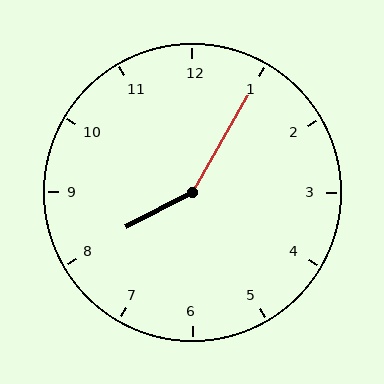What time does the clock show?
8:05.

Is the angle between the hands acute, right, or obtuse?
It is obtuse.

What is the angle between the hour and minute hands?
Approximately 148 degrees.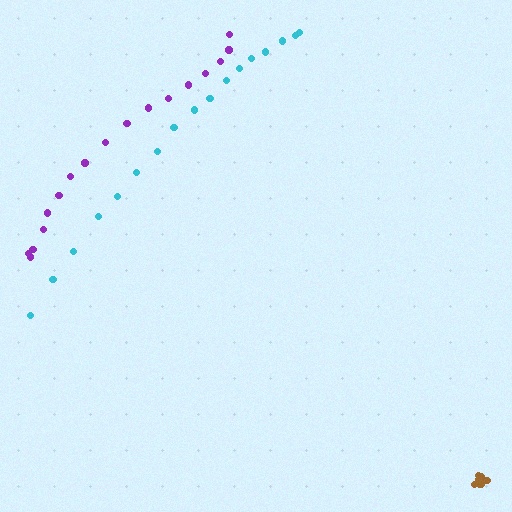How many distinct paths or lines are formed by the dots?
There are 3 distinct paths.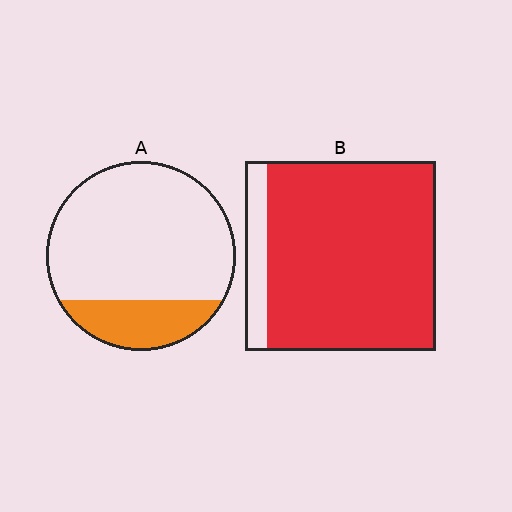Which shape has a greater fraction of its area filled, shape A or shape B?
Shape B.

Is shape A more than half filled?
No.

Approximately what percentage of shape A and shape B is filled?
A is approximately 20% and B is approximately 90%.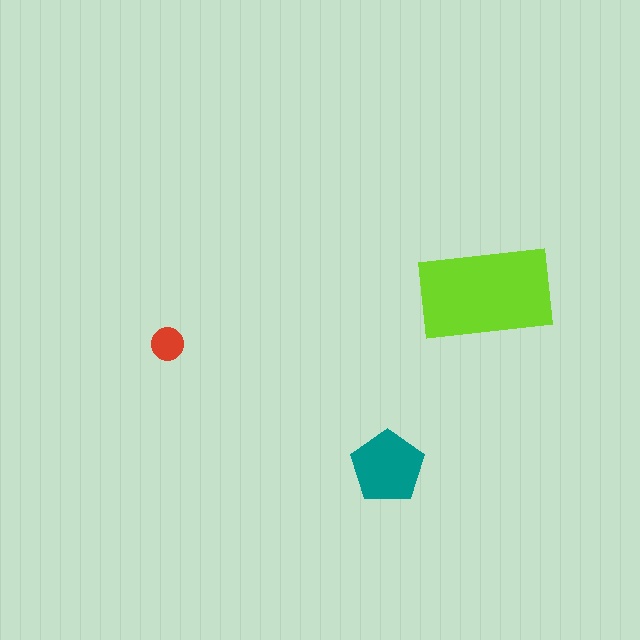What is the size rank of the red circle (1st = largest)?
3rd.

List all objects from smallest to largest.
The red circle, the teal pentagon, the lime rectangle.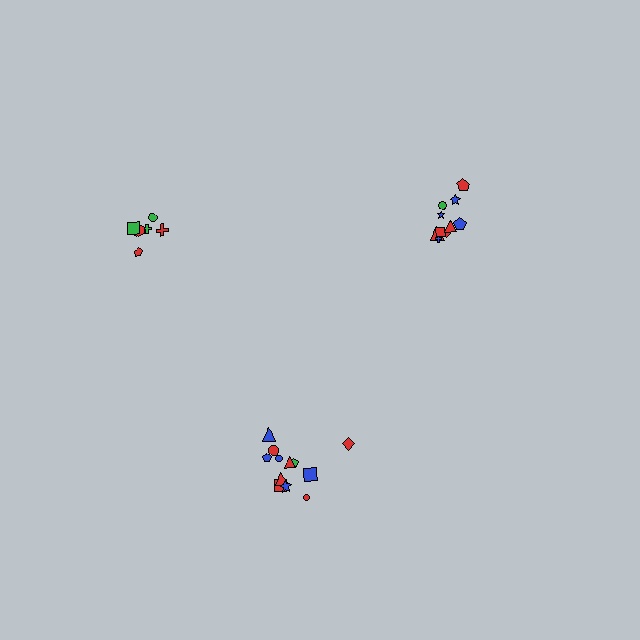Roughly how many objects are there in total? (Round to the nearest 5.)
Roughly 30 objects in total.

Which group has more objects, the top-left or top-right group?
The top-right group.